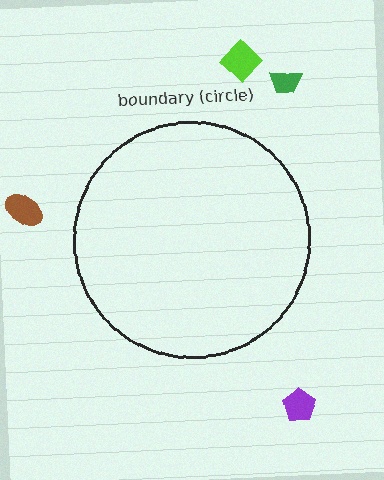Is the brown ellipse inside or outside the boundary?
Outside.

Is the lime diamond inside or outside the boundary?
Outside.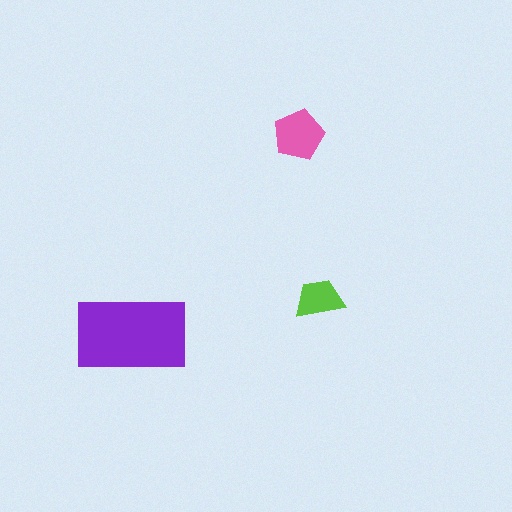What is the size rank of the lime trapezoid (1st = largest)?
3rd.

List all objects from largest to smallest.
The purple rectangle, the pink pentagon, the lime trapezoid.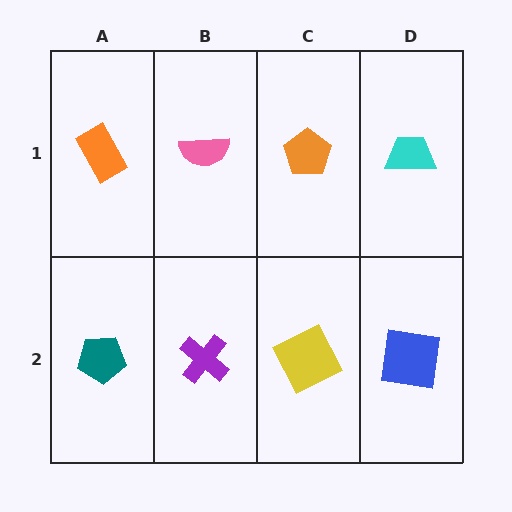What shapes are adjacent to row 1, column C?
A yellow square (row 2, column C), a pink semicircle (row 1, column B), a cyan trapezoid (row 1, column D).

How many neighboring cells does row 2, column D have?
2.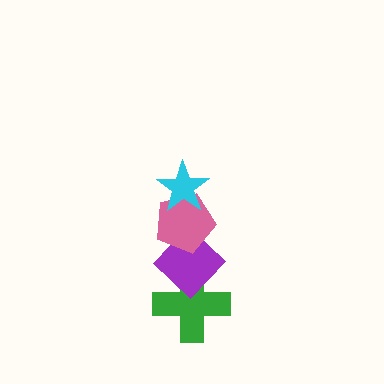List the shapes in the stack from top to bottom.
From top to bottom: the cyan star, the pink pentagon, the purple diamond, the green cross.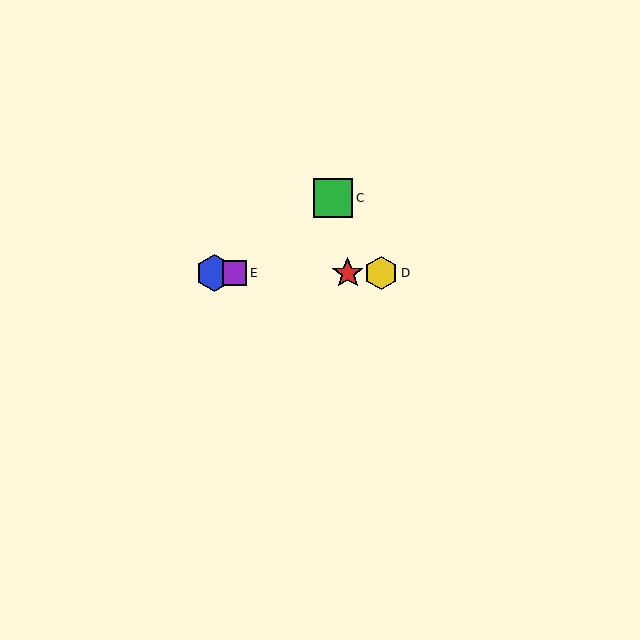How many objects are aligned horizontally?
4 objects (A, B, D, E) are aligned horizontally.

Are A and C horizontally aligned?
No, A is at y≈273 and C is at y≈198.